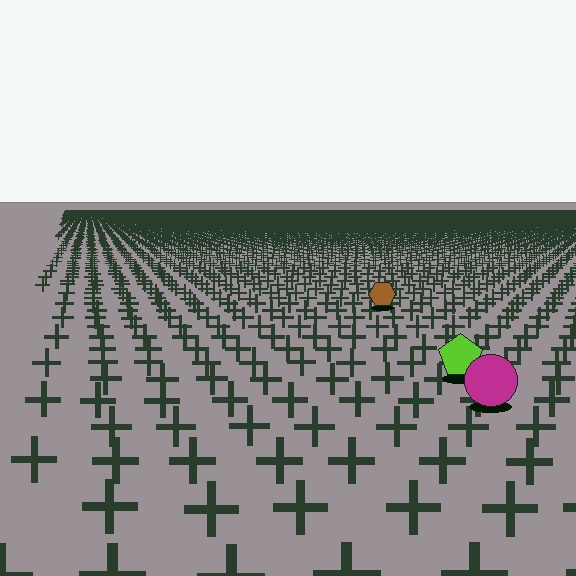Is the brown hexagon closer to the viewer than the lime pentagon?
No. The lime pentagon is closer — you can tell from the texture gradient: the ground texture is coarser near it.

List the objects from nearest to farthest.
From nearest to farthest: the magenta circle, the lime pentagon, the brown hexagon.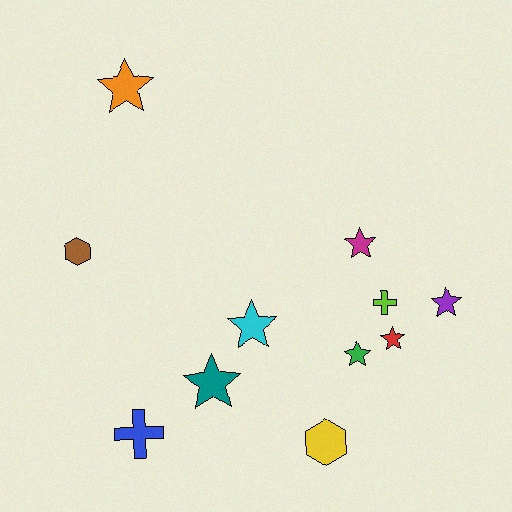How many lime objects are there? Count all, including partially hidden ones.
There is 1 lime object.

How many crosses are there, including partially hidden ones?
There are 2 crosses.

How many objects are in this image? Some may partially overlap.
There are 11 objects.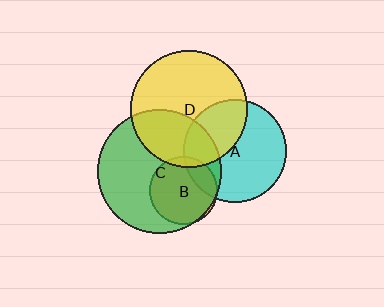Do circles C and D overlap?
Yes.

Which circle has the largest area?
Circle C (green).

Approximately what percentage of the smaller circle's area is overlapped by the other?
Approximately 35%.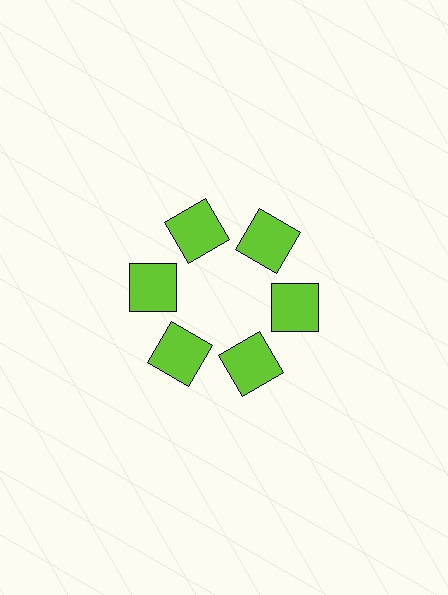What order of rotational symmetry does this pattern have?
This pattern has 6-fold rotational symmetry.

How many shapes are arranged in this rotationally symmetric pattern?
There are 6 shapes, arranged in 6 groups of 1.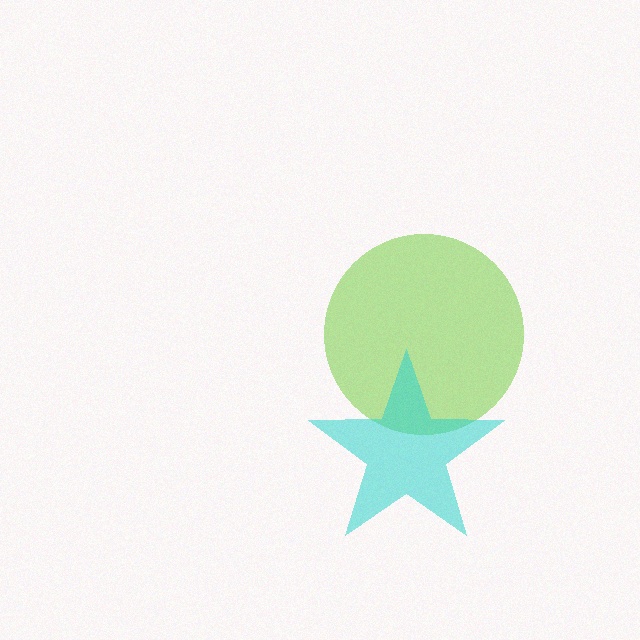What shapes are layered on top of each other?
The layered shapes are: a lime circle, a cyan star.